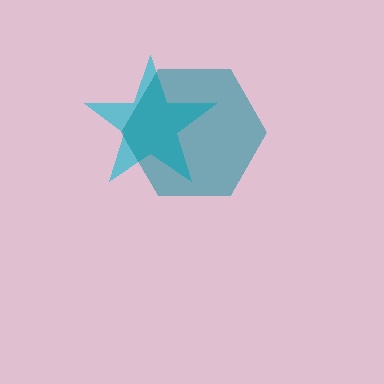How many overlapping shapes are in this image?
There are 2 overlapping shapes in the image.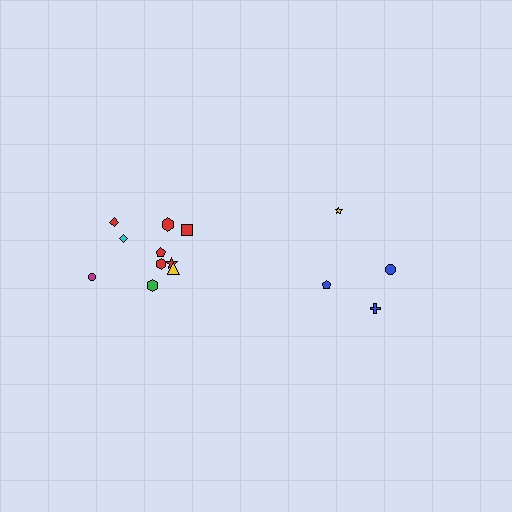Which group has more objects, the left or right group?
The left group.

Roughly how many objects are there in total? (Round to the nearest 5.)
Roughly 15 objects in total.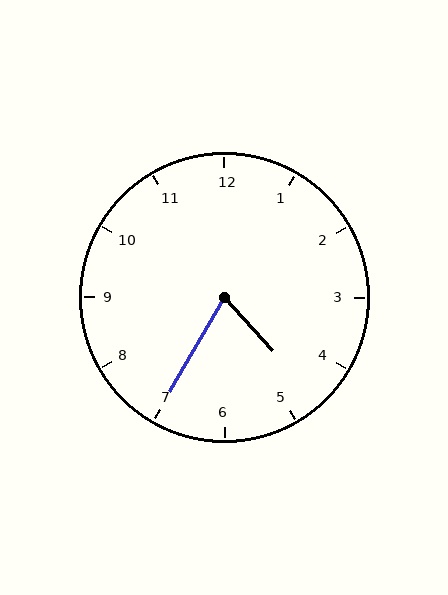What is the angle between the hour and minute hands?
Approximately 72 degrees.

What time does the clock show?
4:35.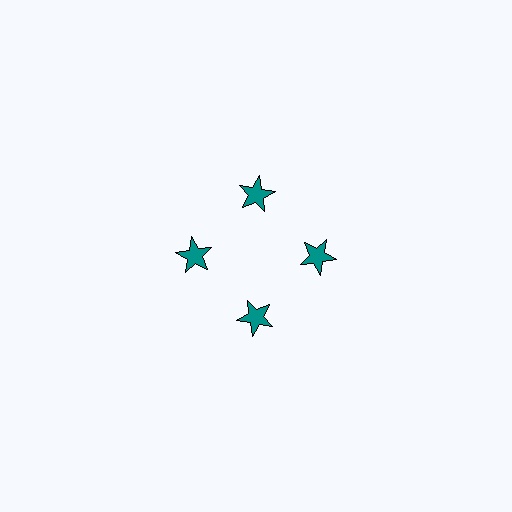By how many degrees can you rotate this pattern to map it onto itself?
The pattern maps onto itself every 90 degrees of rotation.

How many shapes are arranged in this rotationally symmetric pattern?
There are 4 shapes, arranged in 4 groups of 1.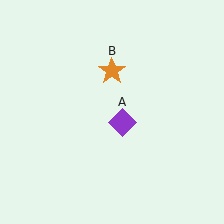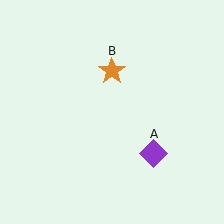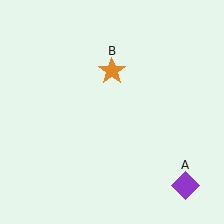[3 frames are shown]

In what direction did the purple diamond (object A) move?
The purple diamond (object A) moved down and to the right.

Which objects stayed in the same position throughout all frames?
Orange star (object B) remained stationary.